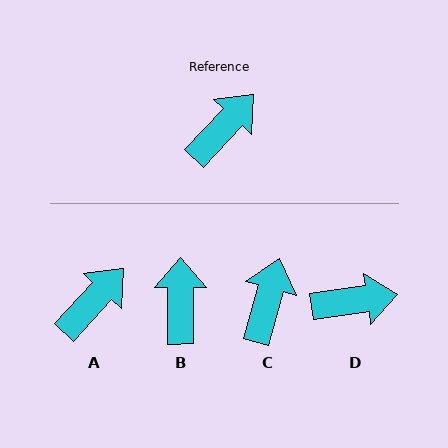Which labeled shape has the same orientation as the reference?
A.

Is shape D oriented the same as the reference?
No, it is off by about 39 degrees.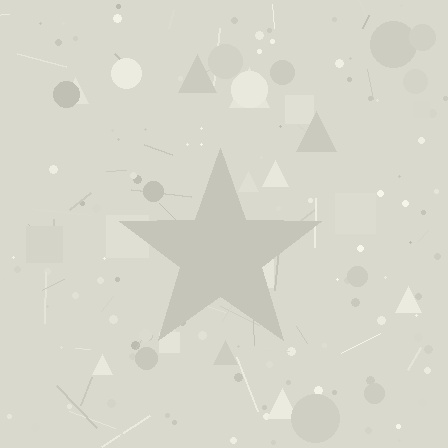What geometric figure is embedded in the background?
A star is embedded in the background.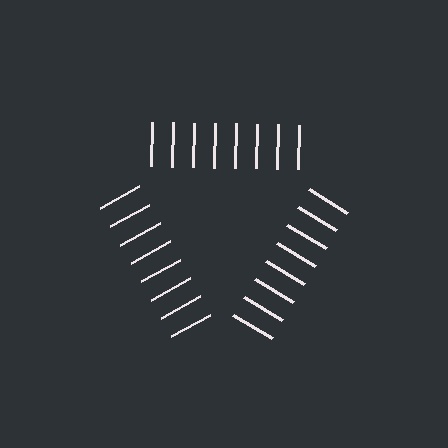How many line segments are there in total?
24 — 8 along each of the 3 edges.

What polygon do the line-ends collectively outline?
An illusory triangle — the line segments terminate on its edges but no continuous stroke is drawn.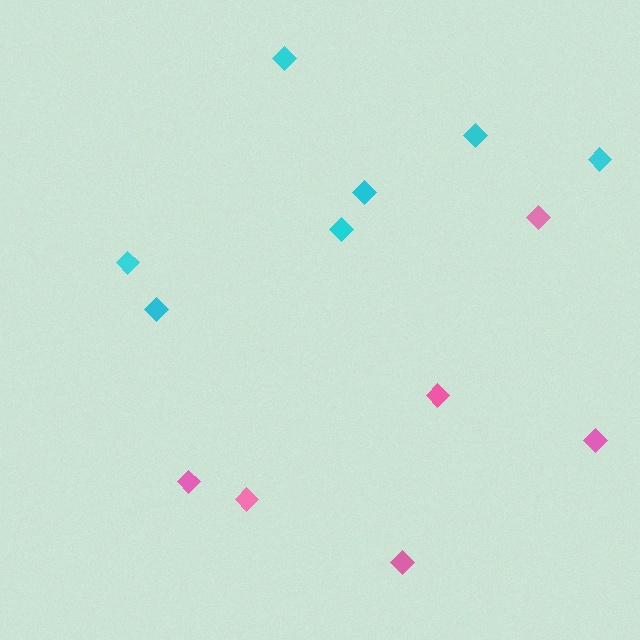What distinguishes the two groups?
There are 2 groups: one group of pink diamonds (6) and one group of cyan diamonds (7).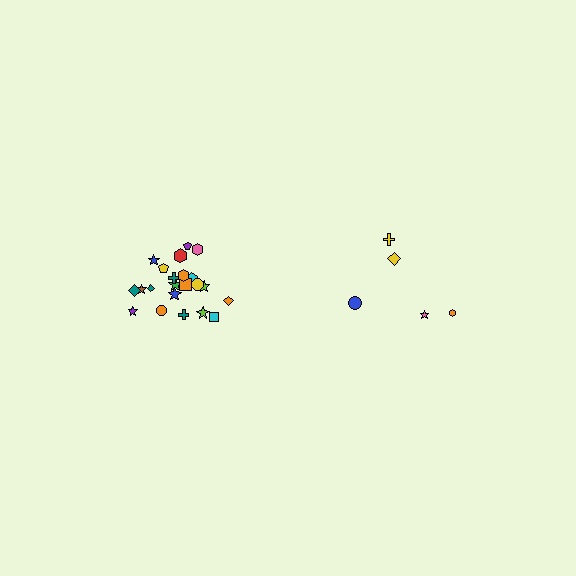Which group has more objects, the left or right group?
The left group.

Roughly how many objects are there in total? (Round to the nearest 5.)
Roughly 25 objects in total.